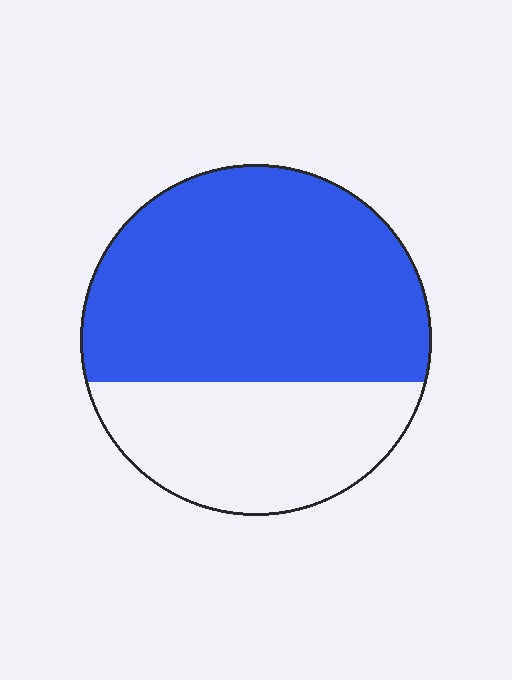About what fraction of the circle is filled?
About two thirds (2/3).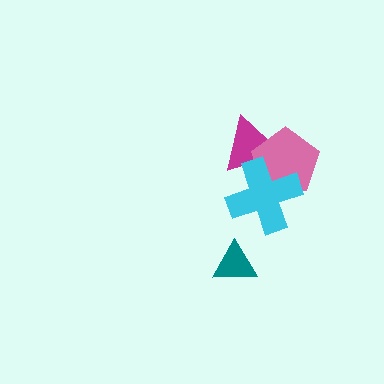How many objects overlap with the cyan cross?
2 objects overlap with the cyan cross.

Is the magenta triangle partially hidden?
Yes, it is partially covered by another shape.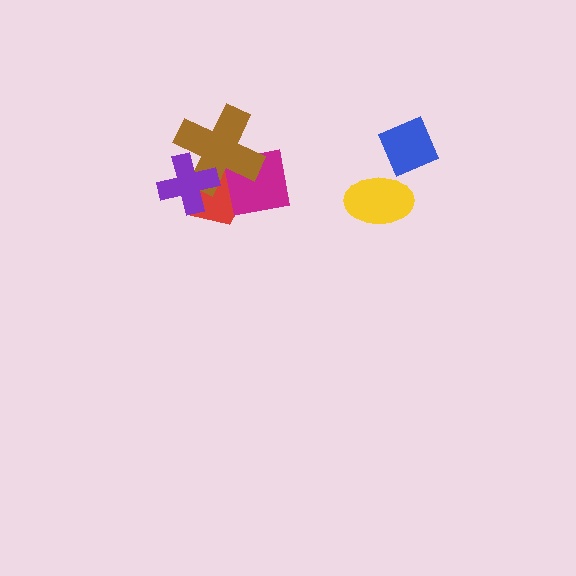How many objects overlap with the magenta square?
2 objects overlap with the magenta square.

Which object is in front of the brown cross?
The purple cross is in front of the brown cross.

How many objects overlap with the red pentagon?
3 objects overlap with the red pentagon.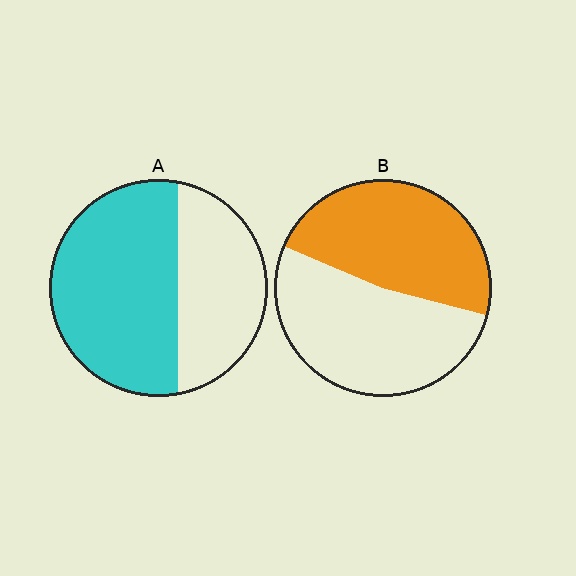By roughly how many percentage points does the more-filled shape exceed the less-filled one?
By roughly 15 percentage points (A over B).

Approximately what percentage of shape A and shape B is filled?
A is approximately 60% and B is approximately 50%.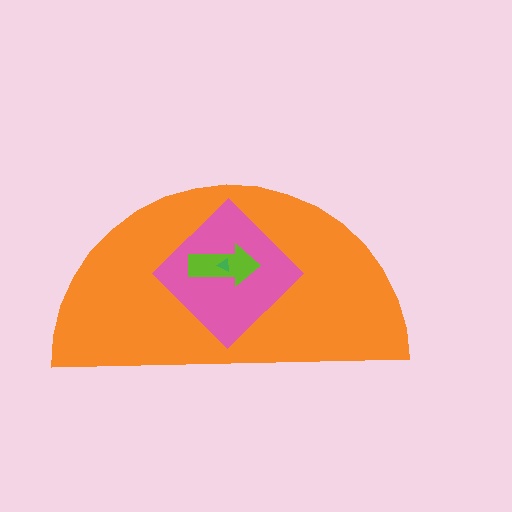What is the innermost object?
The green triangle.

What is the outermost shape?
The orange semicircle.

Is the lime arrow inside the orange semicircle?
Yes.